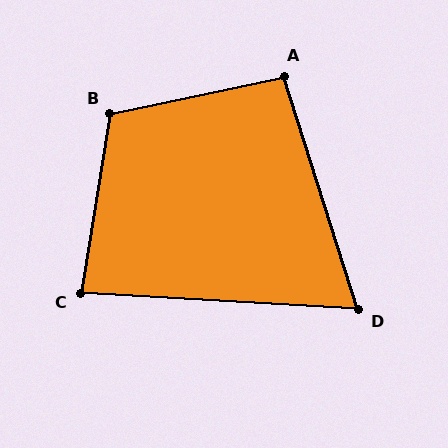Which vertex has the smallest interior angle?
D, at approximately 69 degrees.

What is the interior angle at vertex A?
Approximately 96 degrees (obtuse).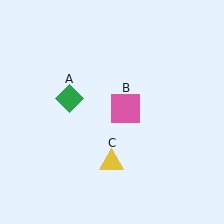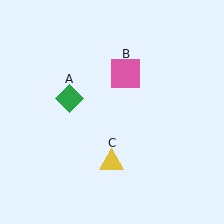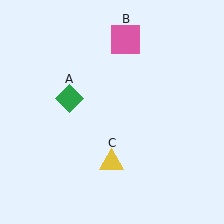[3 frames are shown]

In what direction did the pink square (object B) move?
The pink square (object B) moved up.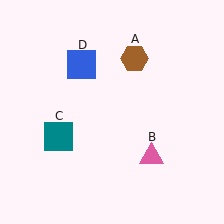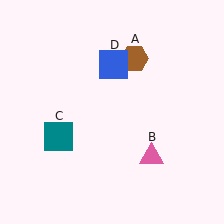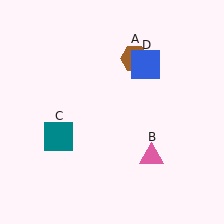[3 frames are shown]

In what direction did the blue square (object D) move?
The blue square (object D) moved right.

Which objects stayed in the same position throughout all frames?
Brown hexagon (object A) and pink triangle (object B) and teal square (object C) remained stationary.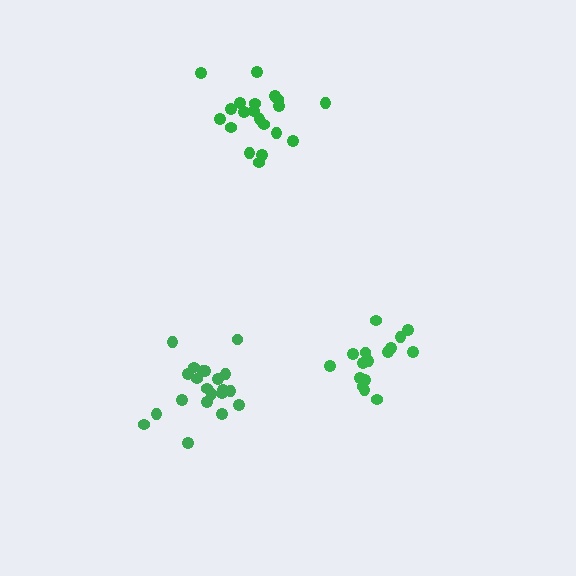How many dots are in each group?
Group 1: 20 dots, Group 2: 21 dots, Group 3: 16 dots (57 total).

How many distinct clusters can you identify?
There are 3 distinct clusters.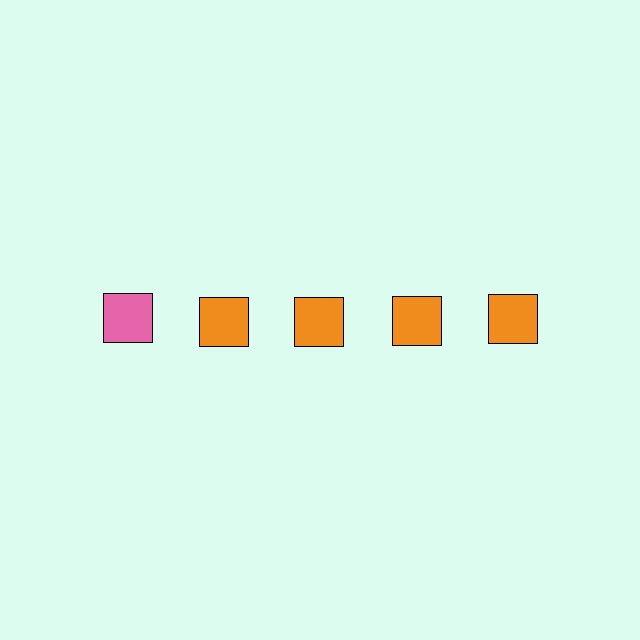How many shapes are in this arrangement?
There are 5 shapes arranged in a grid pattern.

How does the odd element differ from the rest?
It has a different color: pink instead of orange.